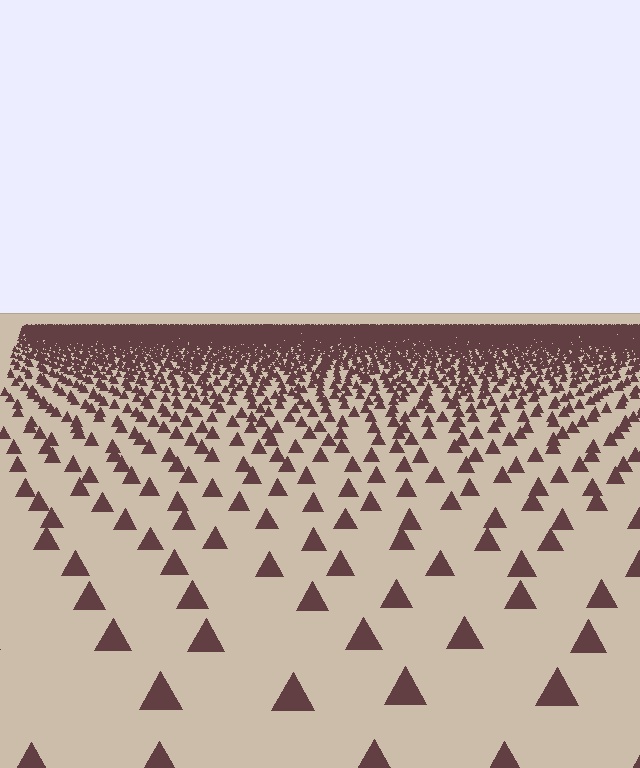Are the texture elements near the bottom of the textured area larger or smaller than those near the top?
Larger. Near the bottom, elements are closer to the viewer and appear at a bigger on-screen size.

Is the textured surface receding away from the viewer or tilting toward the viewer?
The surface is receding away from the viewer. Texture elements get smaller and denser toward the top.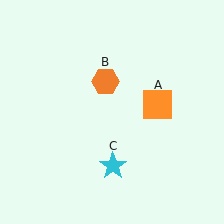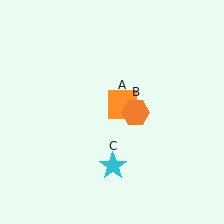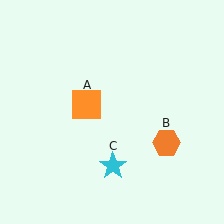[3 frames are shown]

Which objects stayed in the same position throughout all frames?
Cyan star (object C) remained stationary.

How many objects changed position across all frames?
2 objects changed position: orange square (object A), orange hexagon (object B).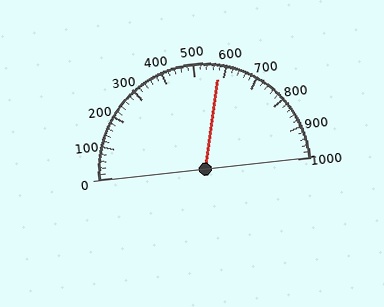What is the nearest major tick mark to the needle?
The nearest major tick mark is 600.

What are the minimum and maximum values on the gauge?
The gauge ranges from 0 to 1000.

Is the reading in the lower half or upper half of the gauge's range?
The reading is in the upper half of the range (0 to 1000).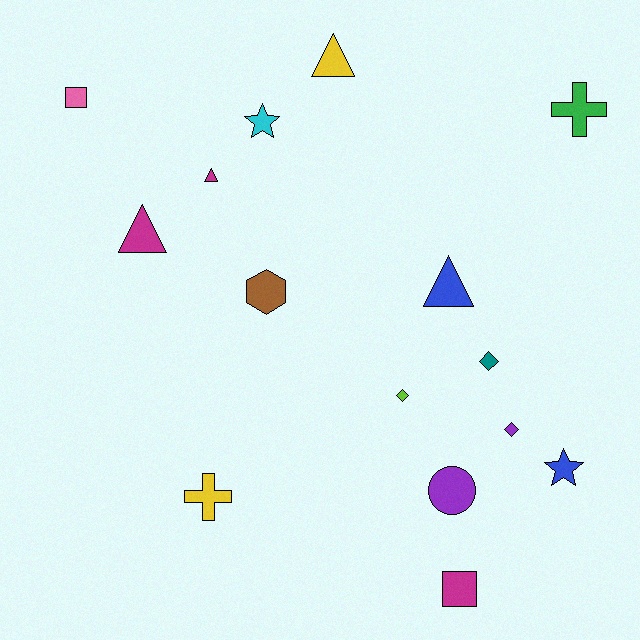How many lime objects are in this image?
There is 1 lime object.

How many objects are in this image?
There are 15 objects.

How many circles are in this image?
There is 1 circle.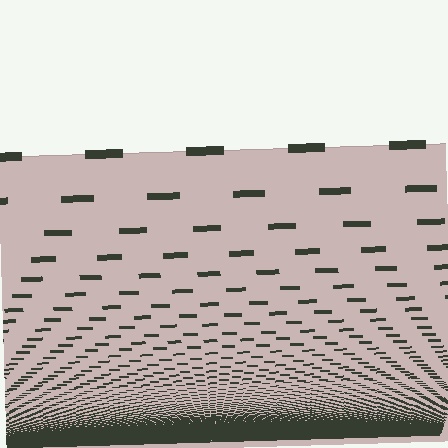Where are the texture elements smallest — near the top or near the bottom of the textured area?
Near the bottom.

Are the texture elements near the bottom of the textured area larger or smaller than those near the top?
Smaller. The gradient is inverted — elements near the bottom are smaller and denser.